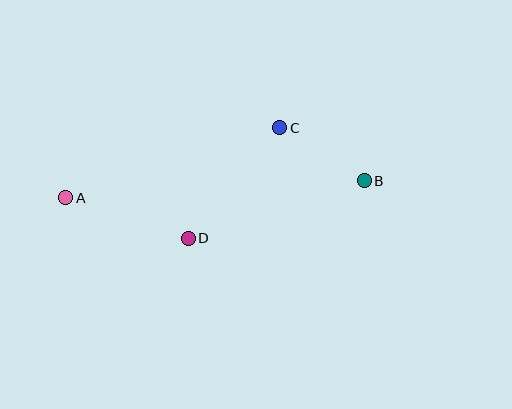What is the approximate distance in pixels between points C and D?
The distance between C and D is approximately 143 pixels.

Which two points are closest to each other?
Points B and C are closest to each other.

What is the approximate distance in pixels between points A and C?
The distance between A and C is approximately 225 pixels.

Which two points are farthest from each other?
Points A and B are farthest from each other.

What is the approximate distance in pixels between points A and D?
The distance between A and D is approximately 129 pixels.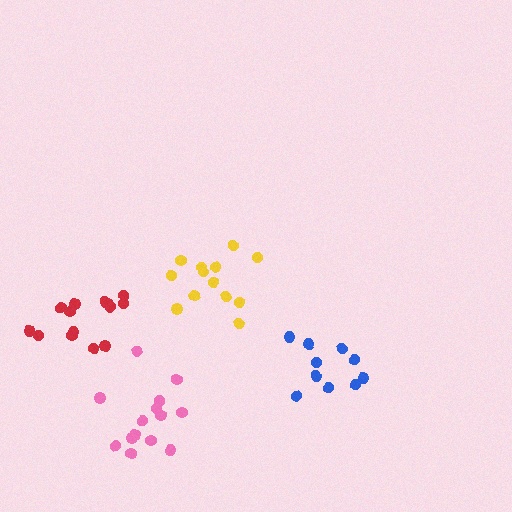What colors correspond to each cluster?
The clusters are colored: blue, pink, yellow, red.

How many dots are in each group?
Group 1: 10 dots, Group 2: 14 dots, Group 3: 13 dots, Group 4: 14 dots (51 total).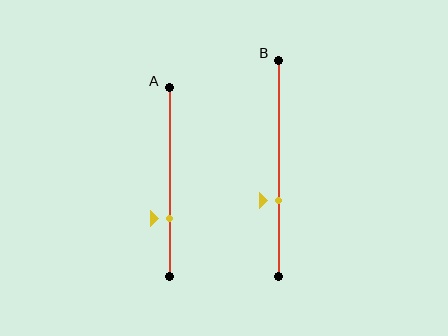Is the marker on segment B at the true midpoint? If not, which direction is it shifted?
No, the marker on segment B is shifted downward by about 15% of the segment length.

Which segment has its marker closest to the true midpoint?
Segment B has its marker closest to the true midpoint.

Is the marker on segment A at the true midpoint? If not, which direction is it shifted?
No, the marker on segment A is shifted downward by about 19% of the segment length.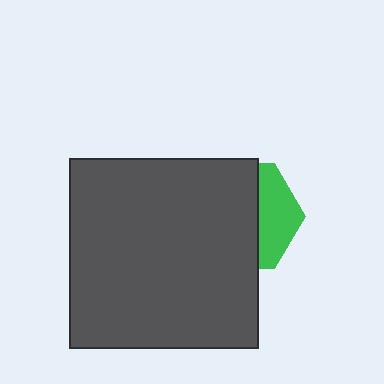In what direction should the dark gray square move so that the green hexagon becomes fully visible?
The dark gray square should move left. That is the shortest direction to clear the overlap and leave the green hexagon fully visible.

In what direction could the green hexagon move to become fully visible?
The green hexagon could move right. That would shift it out from behind the dark gray square entirely.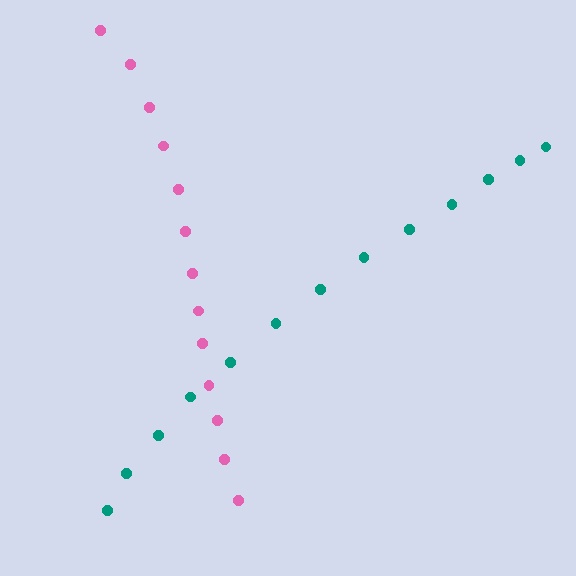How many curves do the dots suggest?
There are 2 distinct paths.